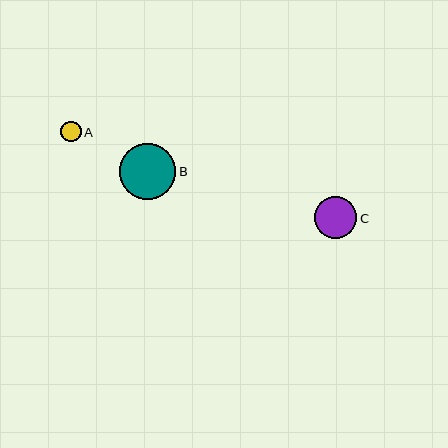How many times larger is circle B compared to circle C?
Circle B is approximately 1.3 times the size of circle C.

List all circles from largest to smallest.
From largest to smallest: B, C, A.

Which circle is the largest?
Circle B is the largest with a size of approximately 56 pixels.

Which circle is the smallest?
Circle A is the smallest with a size of approximately 21 pixels.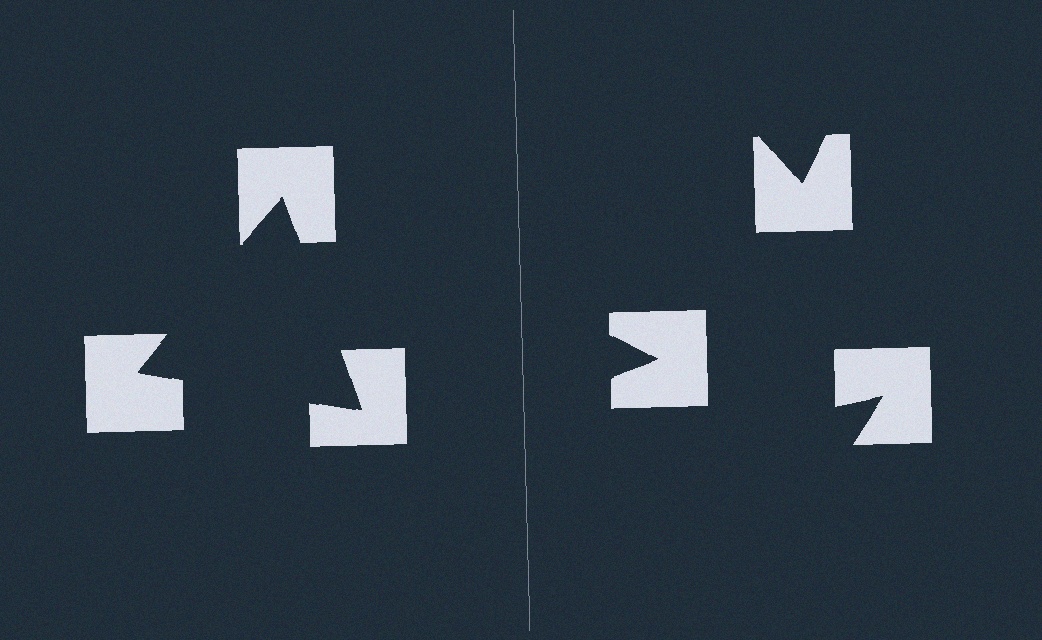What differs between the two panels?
The notched squares are positioned identically on both sides; only the wedge orientations differ. On the left they align to a triangle; on the right they are misaligned.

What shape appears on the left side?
An illusory triangle.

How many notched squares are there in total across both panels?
6 — 3 on each side.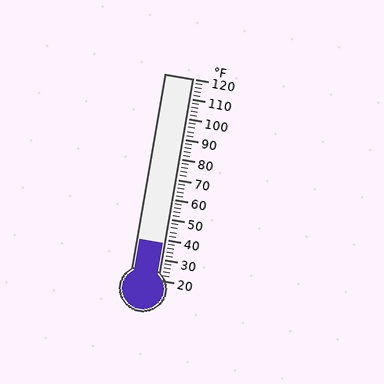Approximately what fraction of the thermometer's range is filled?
The thermometer is filled to approximately 20% of its range.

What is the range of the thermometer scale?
The thermometer scale ranges from 20°F to 120°F.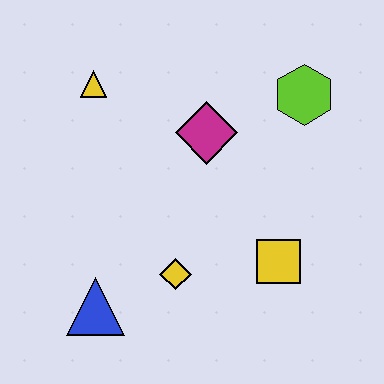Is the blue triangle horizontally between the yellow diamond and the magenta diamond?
No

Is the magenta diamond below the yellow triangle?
Yes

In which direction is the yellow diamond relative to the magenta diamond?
The yellow diamond is below the magenta diamond.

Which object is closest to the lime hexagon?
The magenta diamond is closest to the lime hexagon.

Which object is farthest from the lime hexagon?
The blue triangle is farthest from the lime hexagon.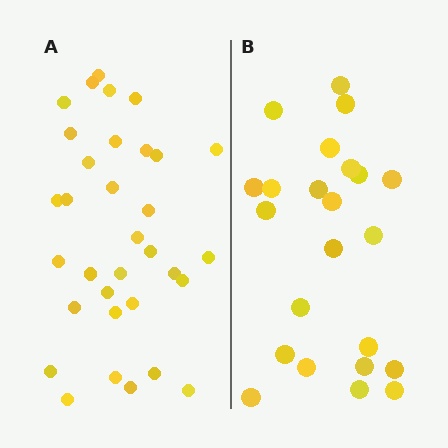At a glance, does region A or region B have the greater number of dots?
Region A (the left region) has more dots.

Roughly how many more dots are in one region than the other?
Region A has roughly 10 or so more dots than region B.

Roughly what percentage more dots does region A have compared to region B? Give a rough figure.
About 45% more.